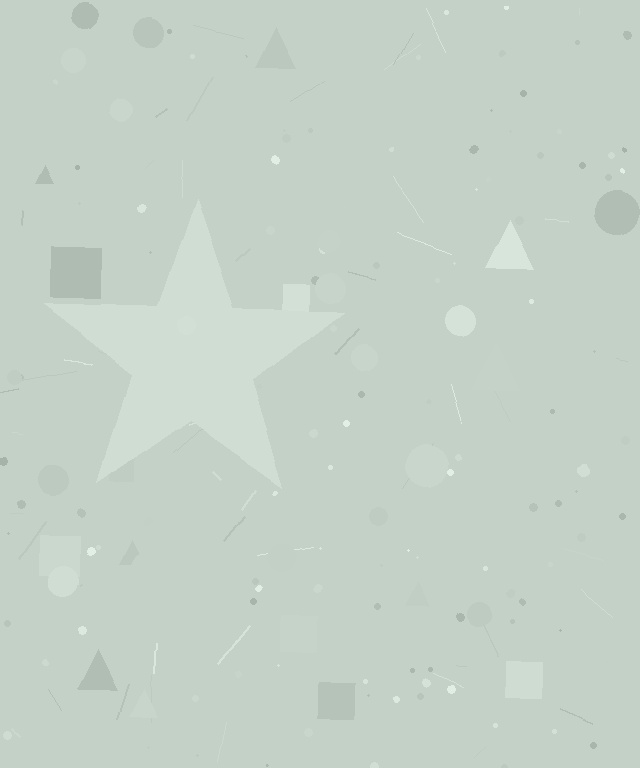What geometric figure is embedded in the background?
A star is embedded in the background.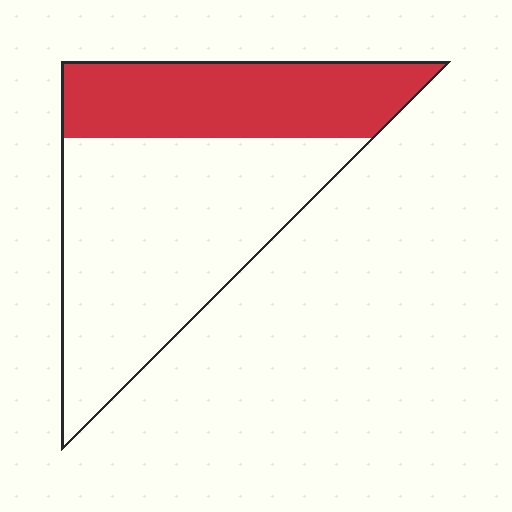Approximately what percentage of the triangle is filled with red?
Approximately 35%.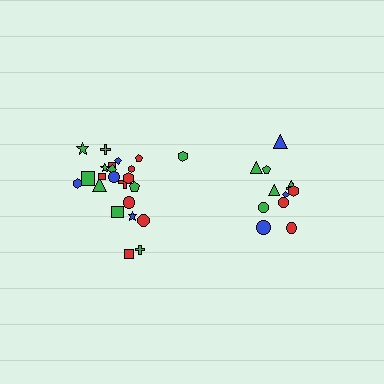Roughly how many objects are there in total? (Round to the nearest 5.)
Roughly 35 objects in total.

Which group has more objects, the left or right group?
The left group.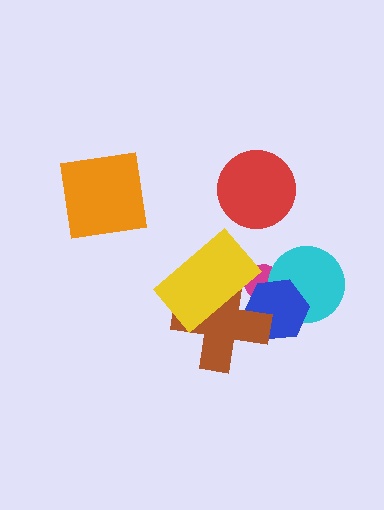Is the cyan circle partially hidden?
Yes, it is partially covered by another shape.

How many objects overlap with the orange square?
0 objects overlap with the orange square.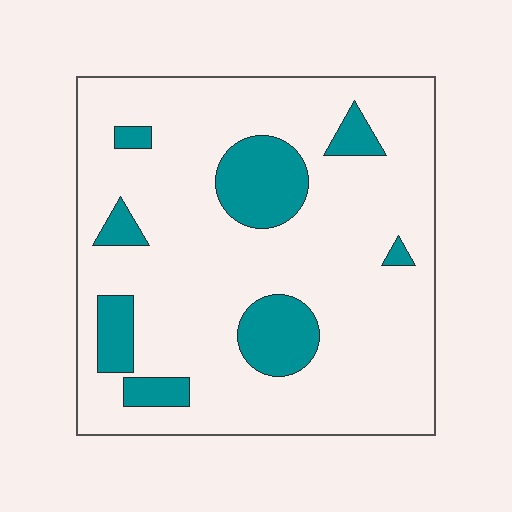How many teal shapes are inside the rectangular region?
8.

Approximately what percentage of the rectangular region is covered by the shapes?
Approximately 15%.